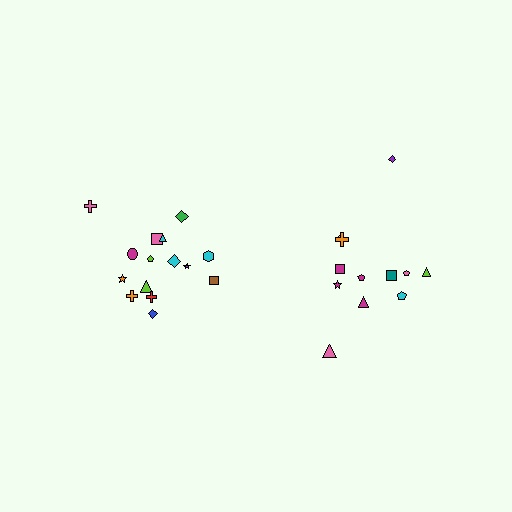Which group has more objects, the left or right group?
The left group.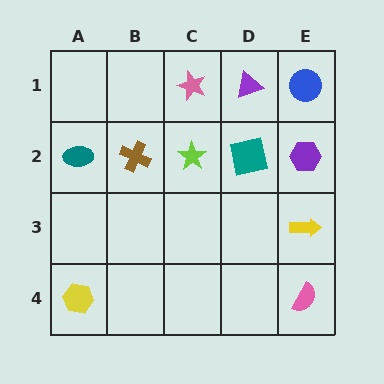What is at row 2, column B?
A brown cross.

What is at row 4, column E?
A pink semicircle.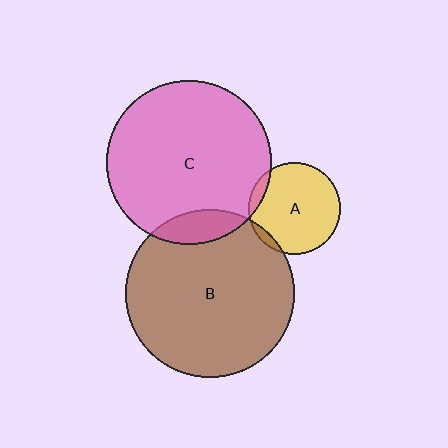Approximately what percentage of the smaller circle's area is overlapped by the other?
Approximately 10%.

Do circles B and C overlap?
Yes.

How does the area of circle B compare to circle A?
Approximately 3.4 times.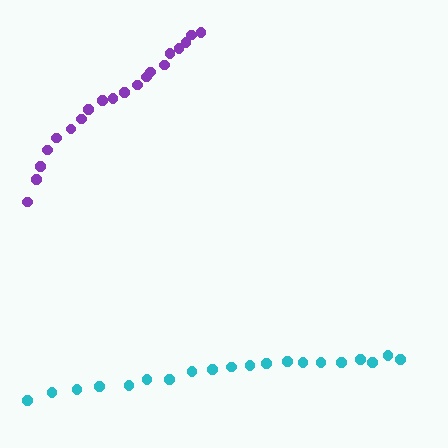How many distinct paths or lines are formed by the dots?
There are 2 distinct paths.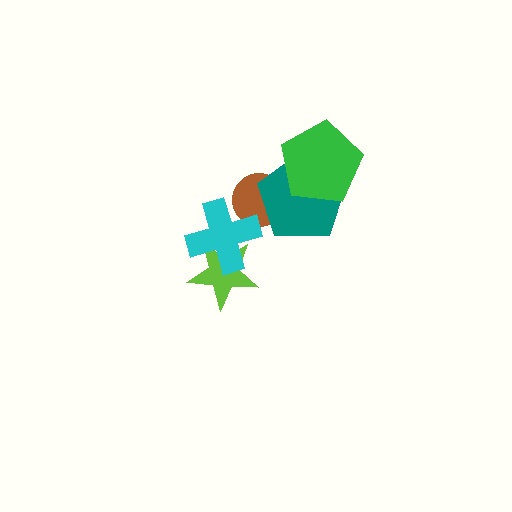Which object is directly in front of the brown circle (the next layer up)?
The teal pentagon is directly in front of the brown circle.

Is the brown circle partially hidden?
Yes, it is partially covered by another shape.